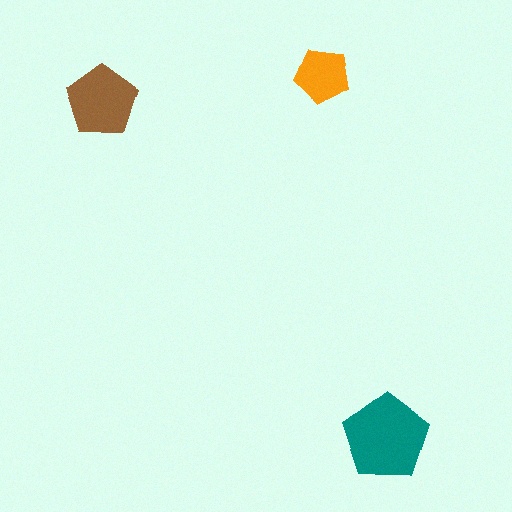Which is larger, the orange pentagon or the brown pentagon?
The brown one.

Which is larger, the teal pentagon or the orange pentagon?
The teal one.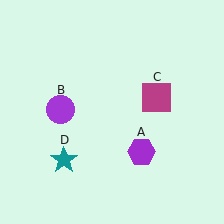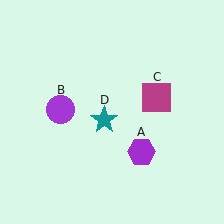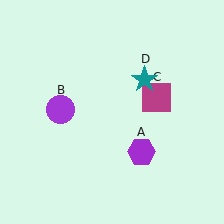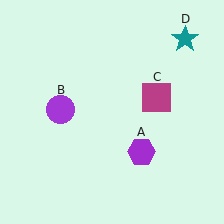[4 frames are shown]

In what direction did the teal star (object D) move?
The teal star (object D) moved up and to the right.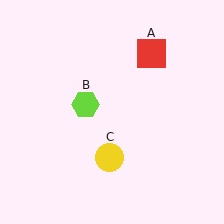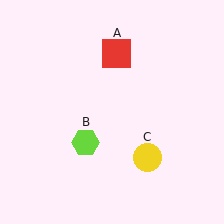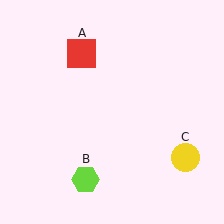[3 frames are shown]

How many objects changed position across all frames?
3 objects changed position: red square (object A), lime hexagon (object B), yellow circle (object C).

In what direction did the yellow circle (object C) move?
The yellow circle (object C) moved right.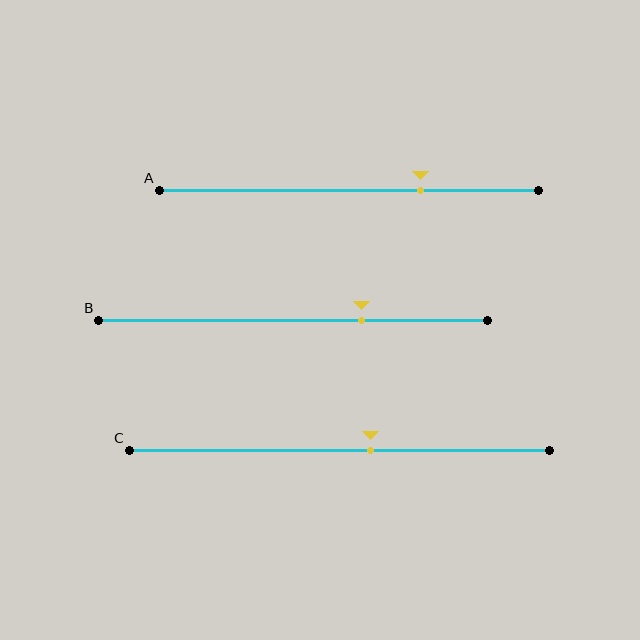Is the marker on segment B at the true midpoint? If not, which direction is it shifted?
No, the marker on segment B is shifted to the right by about 18% of the segment length.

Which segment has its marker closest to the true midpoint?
Segment C has its marker closest to the true midpoint.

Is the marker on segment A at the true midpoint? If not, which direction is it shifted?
No, the marker on segment A is shifted to the right by about 19% of the segment length.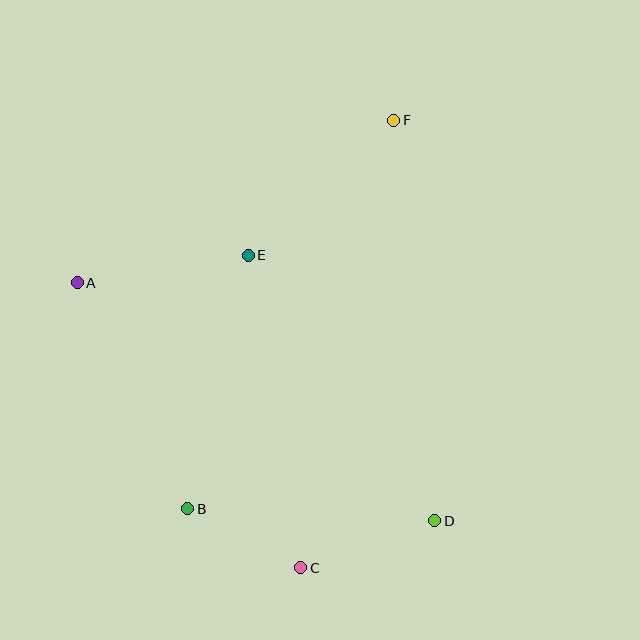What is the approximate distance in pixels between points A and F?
The distance between A and F is approximately 356 pixels.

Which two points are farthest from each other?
Points C and F are farthest from each other.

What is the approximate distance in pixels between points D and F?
The distance between D and F is approximately 402 pixels.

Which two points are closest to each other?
Points B and C are closest to each other.